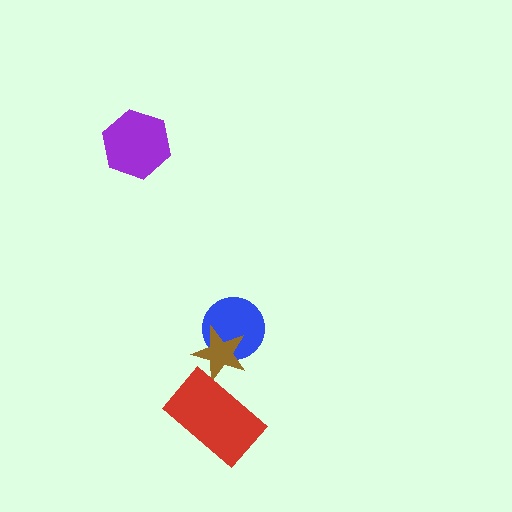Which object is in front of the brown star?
The red rectangle is in front of the brown star.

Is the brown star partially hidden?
Yes, it is partially covered by another shape.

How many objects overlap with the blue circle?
1 object overlaps with the blue circle.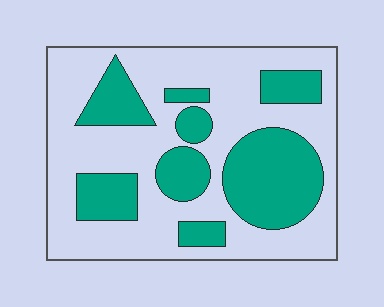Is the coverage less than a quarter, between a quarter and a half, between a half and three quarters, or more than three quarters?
Between a quarter and a half.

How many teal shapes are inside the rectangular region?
8.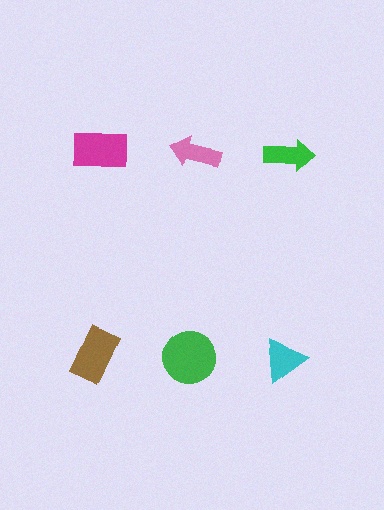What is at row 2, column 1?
A brown rectangle.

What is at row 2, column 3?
A cyan triangle.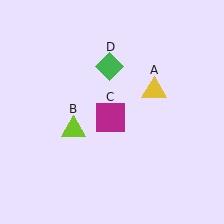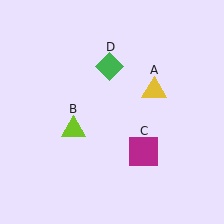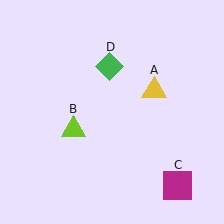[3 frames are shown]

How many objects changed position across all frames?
1 object changed position: magenta square (object C).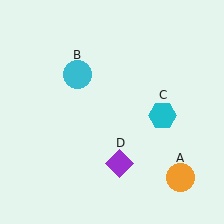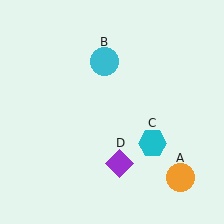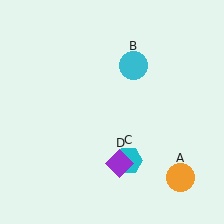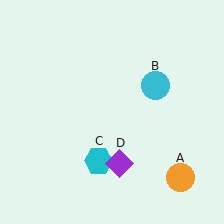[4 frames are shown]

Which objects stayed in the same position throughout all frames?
Orange circle (object A) and purple diamond (object D) remained stationary.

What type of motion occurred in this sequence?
The cyan circle (object B), cyan hexagon (object C) rotated clockwise around the center of the scene.